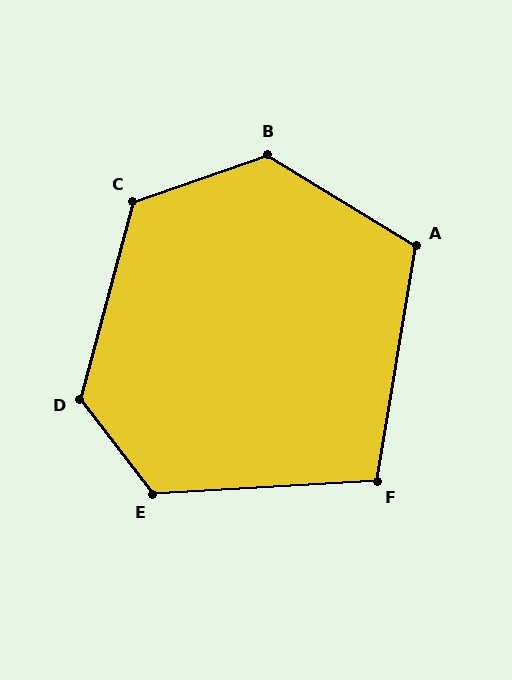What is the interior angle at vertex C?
Approximately 124 degrees (obtuse).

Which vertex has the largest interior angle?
B, at approximately 129 degrees.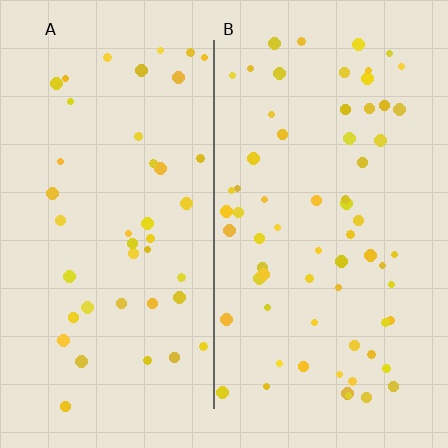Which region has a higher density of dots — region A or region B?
B (the right).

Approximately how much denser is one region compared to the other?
Approximately 1.6× — region B over region A.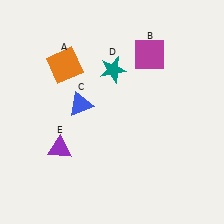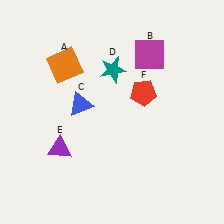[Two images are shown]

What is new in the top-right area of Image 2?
A red pentagon (F) was added in the top-right area of Image 2.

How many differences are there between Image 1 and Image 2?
There is 1 difference between the two images.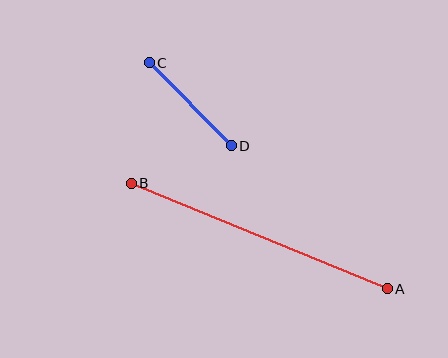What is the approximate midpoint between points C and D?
The midpoint is at approximately (190, 104) pixels.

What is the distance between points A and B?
The distance is approximately 277 pixels.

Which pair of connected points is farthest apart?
Points A and B are farthest apart.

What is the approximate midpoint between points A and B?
The midpoint is at approximately (259, 236) pixels.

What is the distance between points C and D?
The distance is approximately 117 pixels.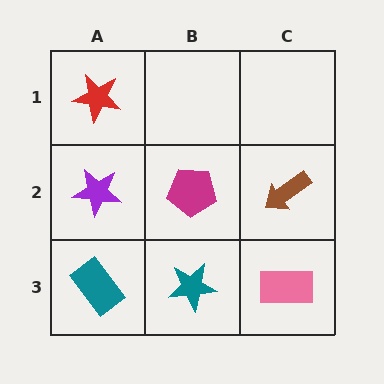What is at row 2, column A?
A purple star.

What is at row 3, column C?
A pink rectangle.